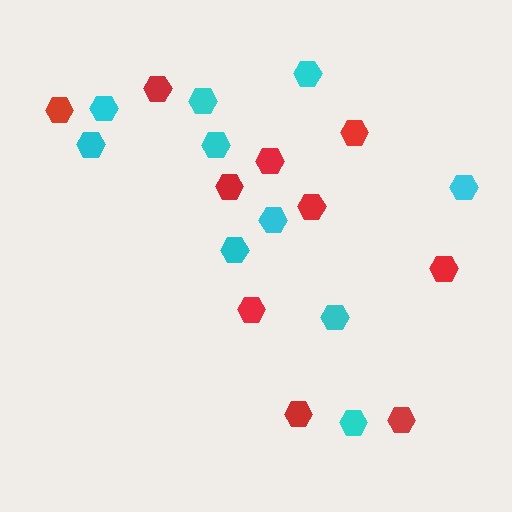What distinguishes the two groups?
There are 2 groups: one group of red hexagons (10) and one group of cyan hexagons (10).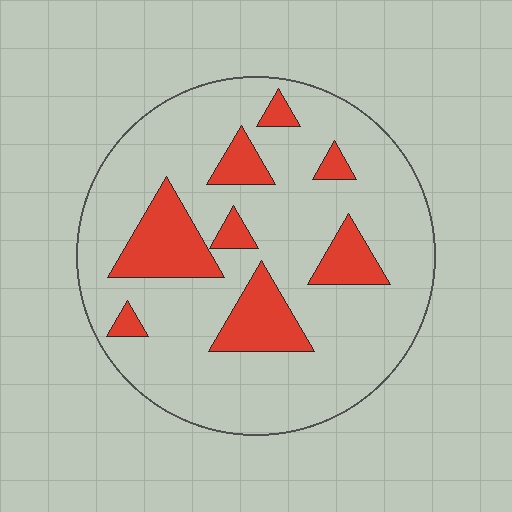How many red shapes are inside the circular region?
8.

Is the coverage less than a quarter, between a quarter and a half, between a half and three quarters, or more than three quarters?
Less than a quarter.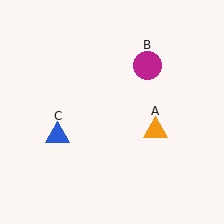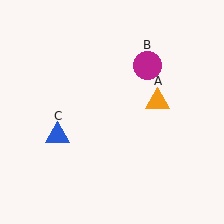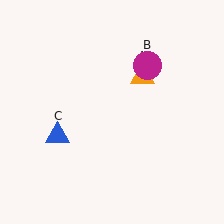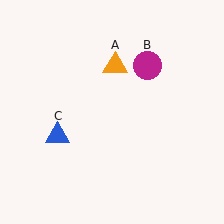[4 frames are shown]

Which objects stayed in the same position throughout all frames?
Magenta circle (object B) and blue triangle (object C) remained stationary.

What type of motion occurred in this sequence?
The orange triangle (object A) rotated counterclockwise around the center of the scene.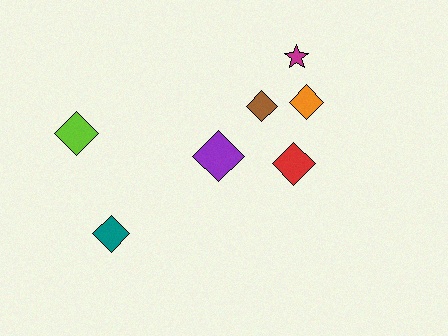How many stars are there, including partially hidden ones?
There is 1 star.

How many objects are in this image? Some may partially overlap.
There are 7 objects.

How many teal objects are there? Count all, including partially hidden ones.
There is 1 teal object.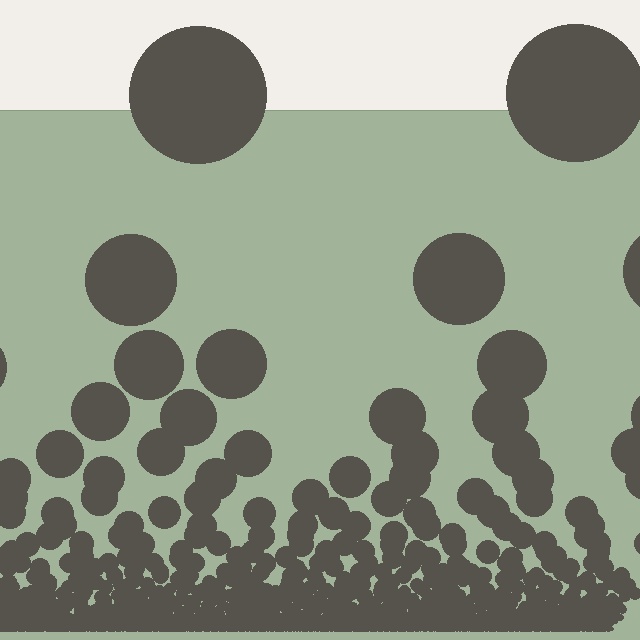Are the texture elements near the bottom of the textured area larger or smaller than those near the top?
Smaller. The gradient is inverted — elements near the bottom are smaller and denser.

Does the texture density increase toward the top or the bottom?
Density increases toward the bottom.